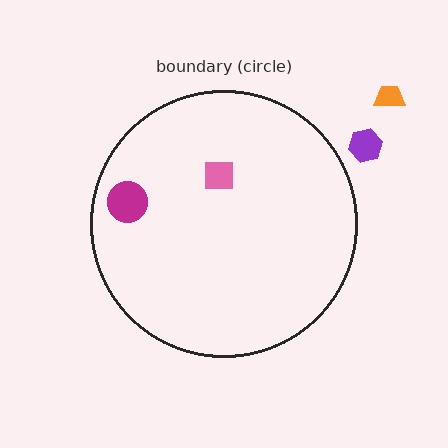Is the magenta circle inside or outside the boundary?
Inside.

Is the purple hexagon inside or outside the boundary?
Outside.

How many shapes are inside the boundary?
2 inside, 2 outside.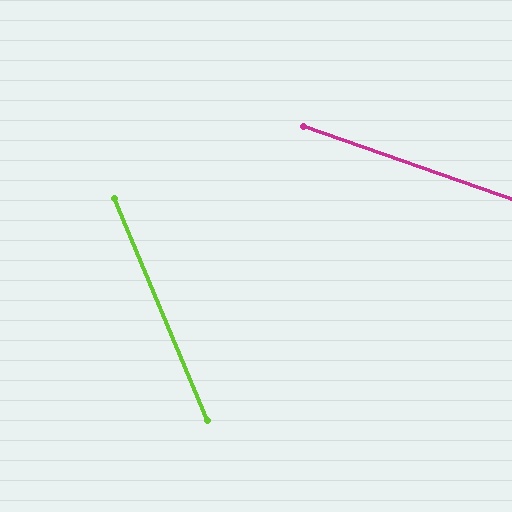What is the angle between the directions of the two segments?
Approximately 48 degrees.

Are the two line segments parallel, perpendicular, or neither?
Neither parallel nor perpendicular — they differ by about 48°.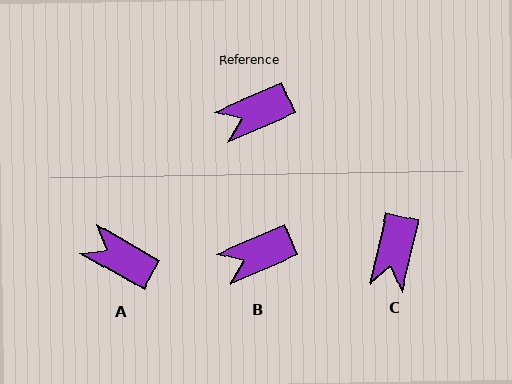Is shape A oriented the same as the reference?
No, it is off by about 53 degrees.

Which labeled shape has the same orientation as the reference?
B.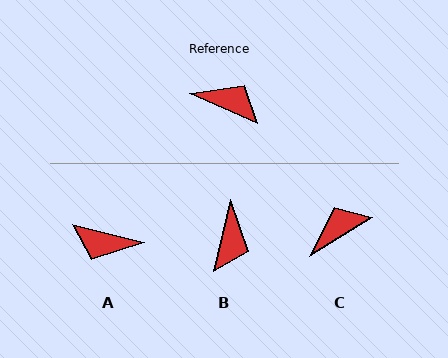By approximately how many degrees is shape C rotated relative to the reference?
Approximately 55 degrees counter-clockwise.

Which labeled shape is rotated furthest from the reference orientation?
A, about 170 degrees away.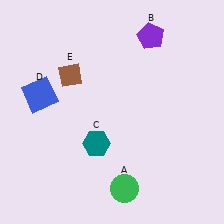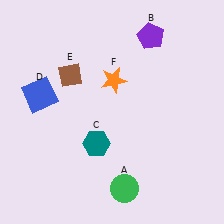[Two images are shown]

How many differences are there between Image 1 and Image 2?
There is 1 difference between the two images.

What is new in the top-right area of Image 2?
An orange star (F) was added in the top-right area of Image 2.